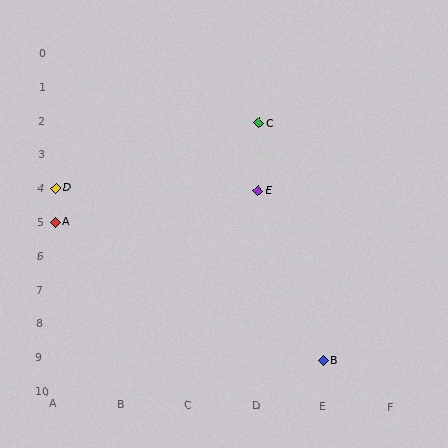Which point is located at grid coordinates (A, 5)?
Point A is at (A, 5).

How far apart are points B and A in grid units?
Points B and A are 4 columns and 4 rows apart (about 5.7 grid units diagonally).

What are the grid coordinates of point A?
Point A is at grid coordinates (A, 5).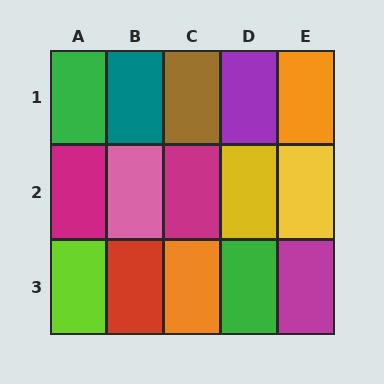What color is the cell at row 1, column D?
Purple.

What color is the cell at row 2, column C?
Magenta.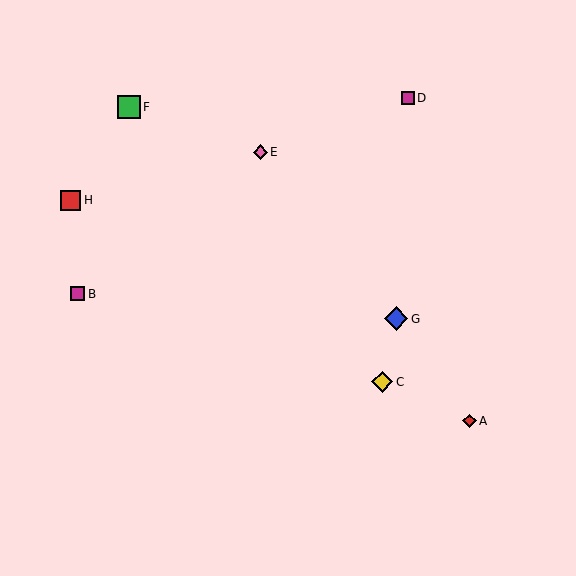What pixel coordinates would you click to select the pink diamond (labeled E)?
Click at (260, 152) to select the pink diamond E.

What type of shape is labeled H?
Shape H is a red square.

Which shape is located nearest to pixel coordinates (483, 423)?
The red diamond (labeled A) at (470, 421) is nearest to that location.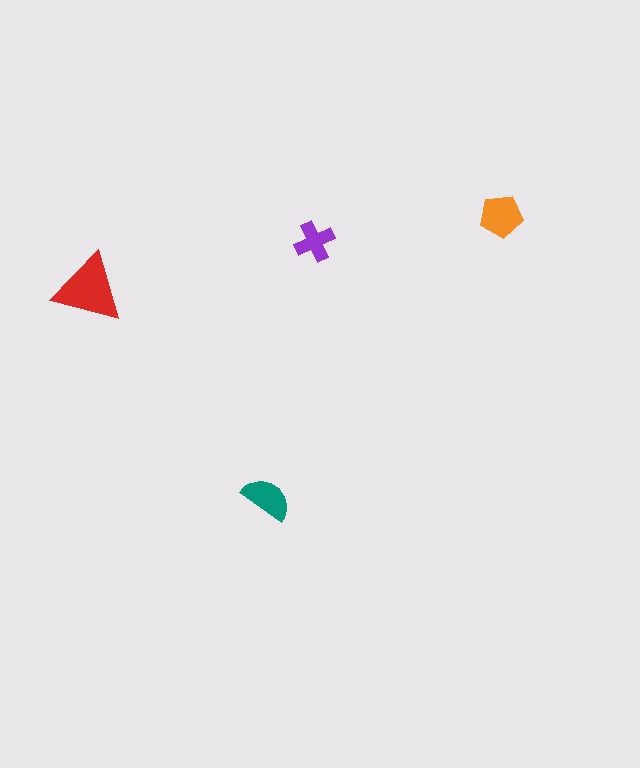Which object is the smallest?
The purple cross.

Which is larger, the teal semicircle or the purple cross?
The teal semicircle.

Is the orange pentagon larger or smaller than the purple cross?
Larger.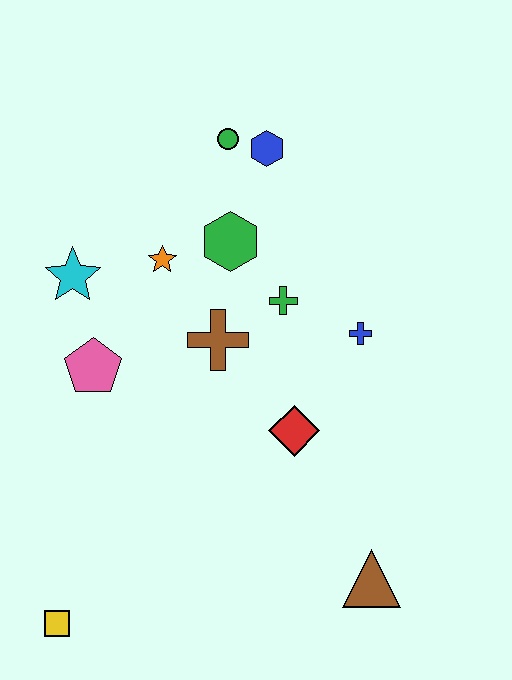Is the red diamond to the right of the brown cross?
Yes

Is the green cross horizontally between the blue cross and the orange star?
Yes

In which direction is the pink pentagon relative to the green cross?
The pink pentagon is to the left of the green cross.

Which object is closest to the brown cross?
The green cross is closest to the brown cross.